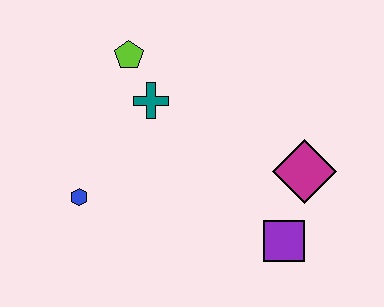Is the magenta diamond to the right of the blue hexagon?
Yes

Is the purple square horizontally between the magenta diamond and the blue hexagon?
Yes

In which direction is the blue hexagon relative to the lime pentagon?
The blue hexagon is below the lime pentagon.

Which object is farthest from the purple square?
The lime pentagon is farthest from the purple square.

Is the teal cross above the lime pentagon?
No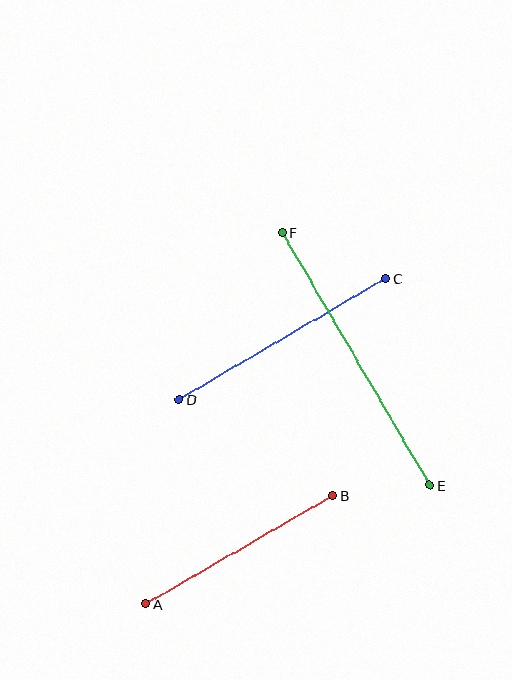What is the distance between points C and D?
The distance is approximately 239 pixels.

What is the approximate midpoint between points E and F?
The midpoint is at approximately (356, 359) pixels.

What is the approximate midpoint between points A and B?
The midpoint is at approximately (239, 550) pixels.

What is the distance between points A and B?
The distance is approximately 216 pixels.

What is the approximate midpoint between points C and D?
The midpoint is at approximately (282, 339) pixels.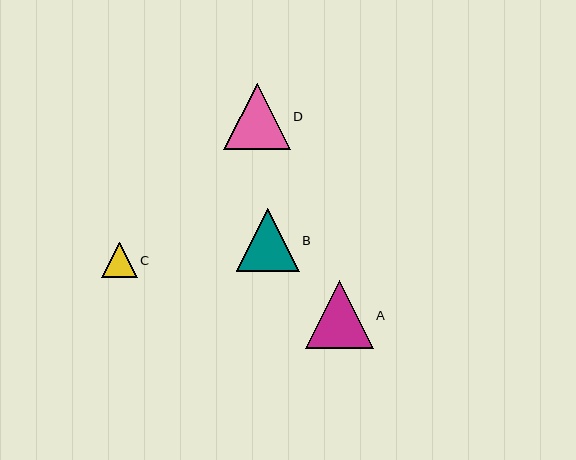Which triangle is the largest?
Triangle A is the largest with a size of approximately 68 pixels.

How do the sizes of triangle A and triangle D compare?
Triangle A and triangle D are approximately the same size.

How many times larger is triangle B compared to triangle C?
Triangle B is approximately 1.8 times the size of triangle C.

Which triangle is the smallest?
Triangle C is the smallest with a size of approximately 36 pixels.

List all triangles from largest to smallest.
From largest to smallest: A, D, B, C.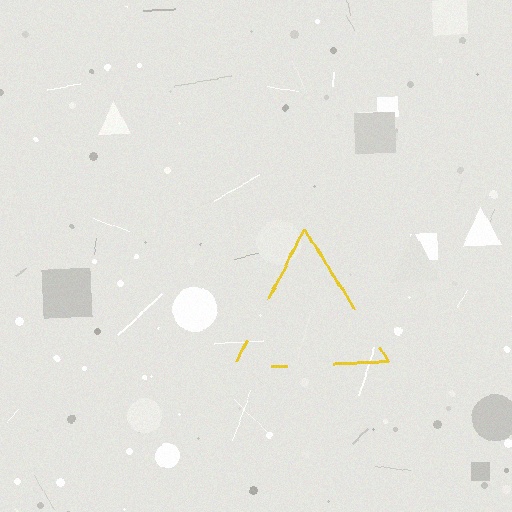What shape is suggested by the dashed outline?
The dashed outline suggests a triangle.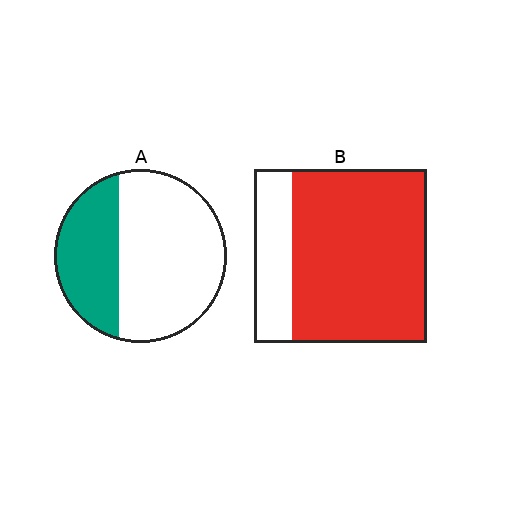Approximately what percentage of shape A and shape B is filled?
A is approximately 35% and B is approximately 80%.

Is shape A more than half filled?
No.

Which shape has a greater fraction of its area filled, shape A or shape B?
Shape B.